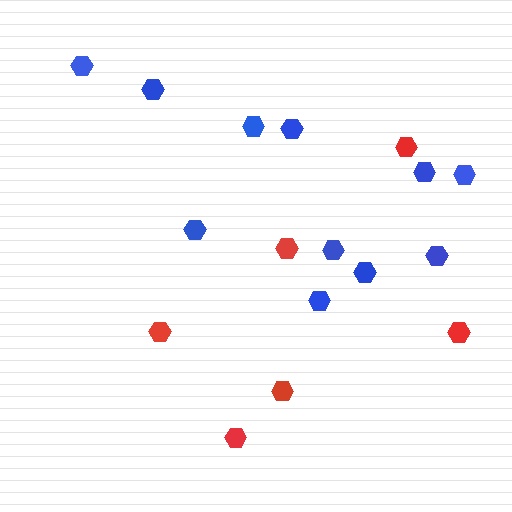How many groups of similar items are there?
There are 2 groups: one group of red hexagons (6) and one group of blue hexagons (11).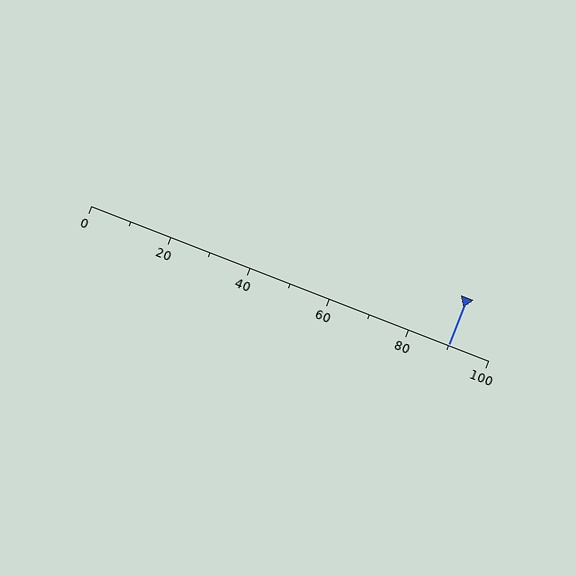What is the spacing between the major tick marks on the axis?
The major ticks are spaced 20 apart.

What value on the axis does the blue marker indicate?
The marker indicates approximately 90.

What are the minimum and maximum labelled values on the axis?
The axis runs from 0 to 100.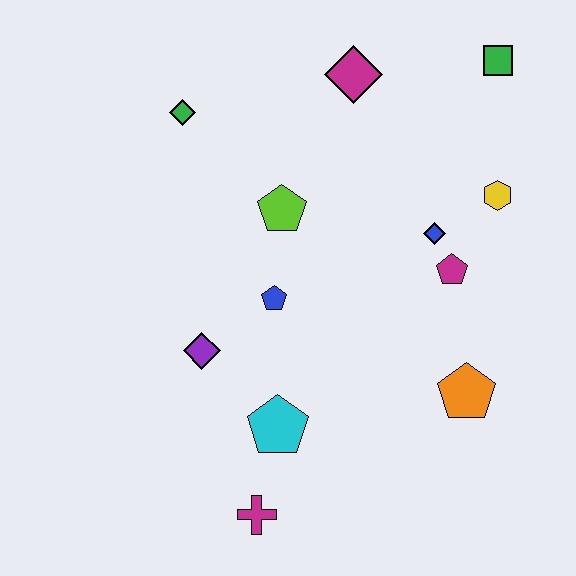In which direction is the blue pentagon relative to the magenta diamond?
The blue pentagon is below the magenta diamond.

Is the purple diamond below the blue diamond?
Yes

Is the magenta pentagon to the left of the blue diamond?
No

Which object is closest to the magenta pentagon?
The blue diamond is closest to the magenta pentagon.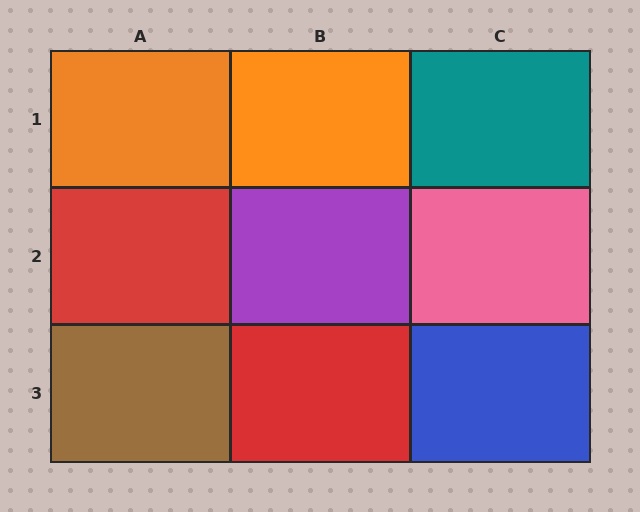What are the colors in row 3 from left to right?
Brown, red, blue.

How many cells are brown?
1 cell is brown.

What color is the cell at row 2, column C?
Pink.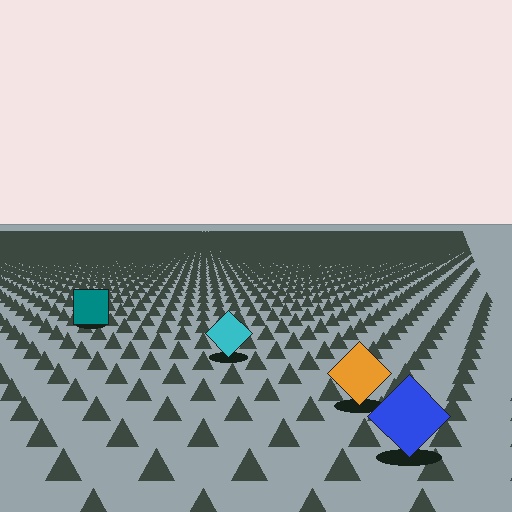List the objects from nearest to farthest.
From nearest to farthest: the blue diamond, the orange diamond, the cyan diamond, the teal square.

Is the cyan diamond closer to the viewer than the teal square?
Yes. The cyan diamond is closer — you can tell from the texture gradient: the ground texture is coarser near it.